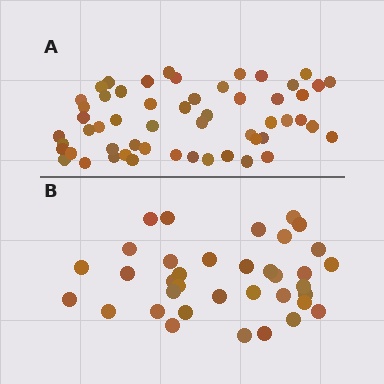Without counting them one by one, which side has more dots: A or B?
Region A (the top region) has more dots.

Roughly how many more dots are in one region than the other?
Region A has approximately 20 more dots than region B.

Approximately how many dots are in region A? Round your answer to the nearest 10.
About 60 dots. (The exact count is 55, which rounds to 60.)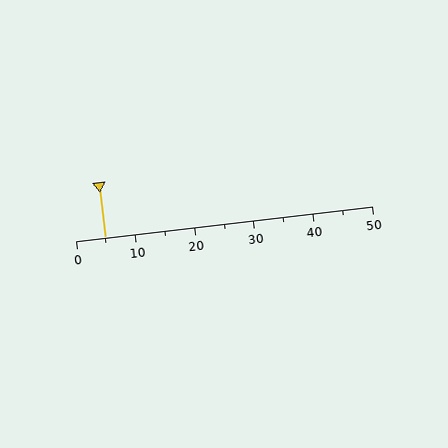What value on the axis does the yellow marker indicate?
The marker indicates approximately 5.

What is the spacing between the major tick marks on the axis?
The major ticks are spaced 10 apart.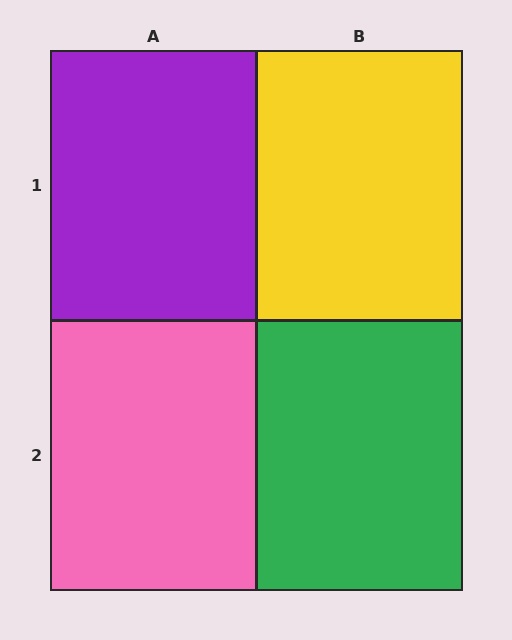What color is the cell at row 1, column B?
Yellow.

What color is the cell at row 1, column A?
Purple.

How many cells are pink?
1 cell is pink.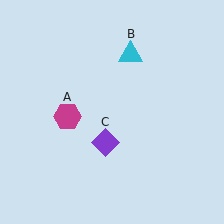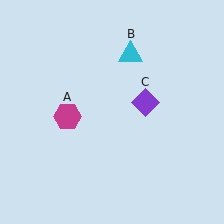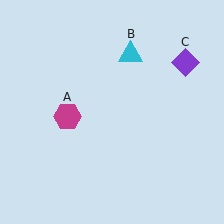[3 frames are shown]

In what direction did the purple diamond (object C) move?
The purple diamond (object C) moved up and to the right.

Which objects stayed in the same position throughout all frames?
Magenta hexagon (object A) and cyan triangle (object B) remained stationary.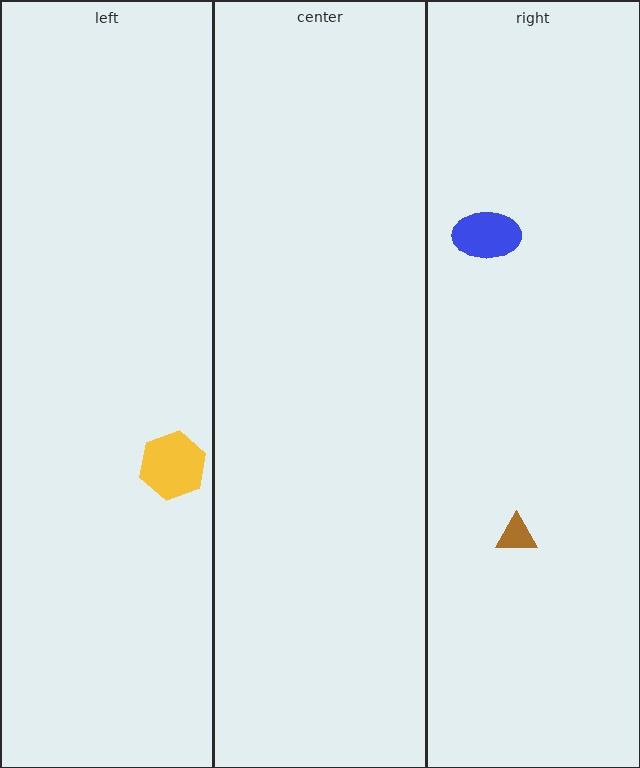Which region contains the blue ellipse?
The right region.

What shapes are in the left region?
The yellow hexagon.